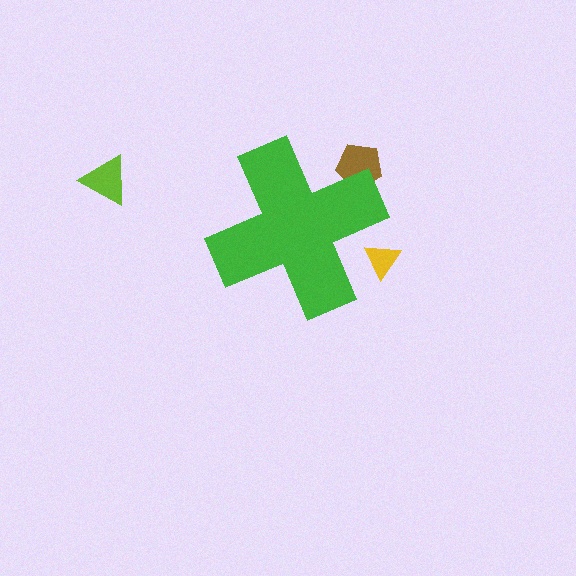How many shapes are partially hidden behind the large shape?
2 shapes are partially hidden.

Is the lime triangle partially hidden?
No, the lime triangle is fully visible.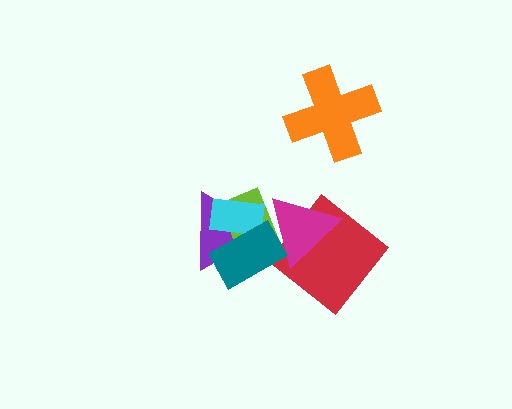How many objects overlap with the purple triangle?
4 objects overlap with the purple triangle.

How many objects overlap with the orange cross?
0 objects overlap with the orange cross.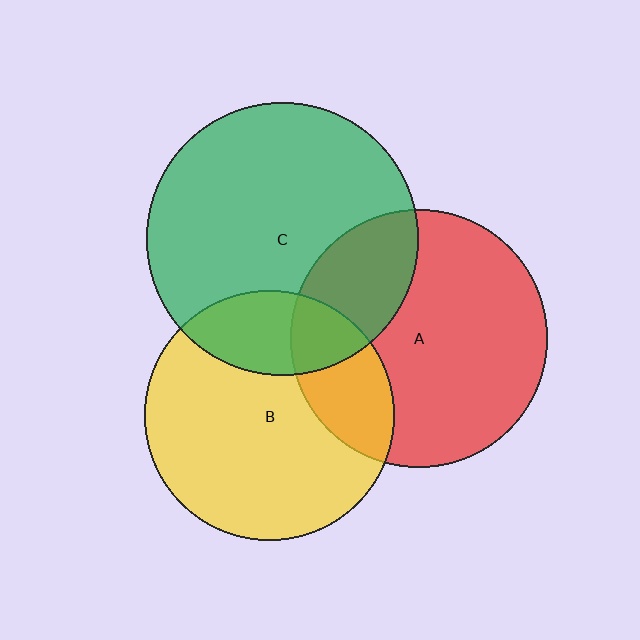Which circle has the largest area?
Circle C (green).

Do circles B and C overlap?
Yes.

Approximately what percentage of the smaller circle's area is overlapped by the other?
Approximately 25%.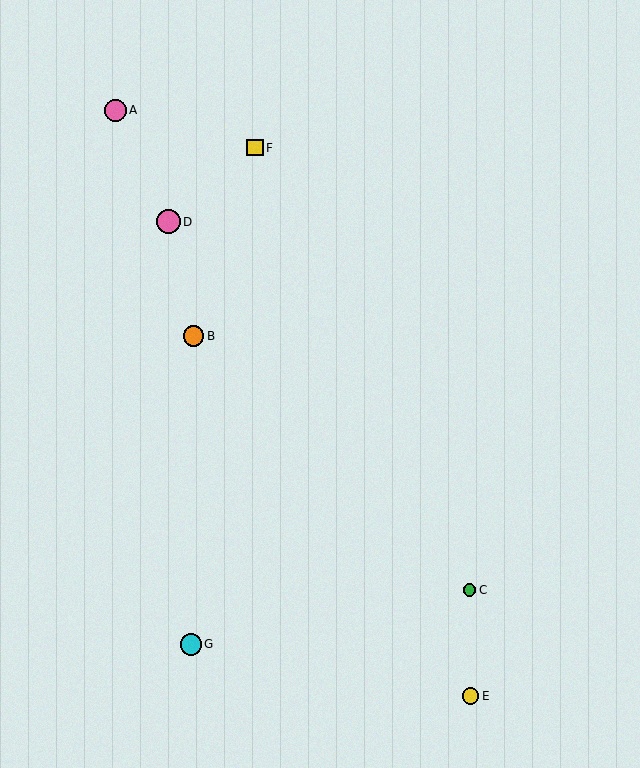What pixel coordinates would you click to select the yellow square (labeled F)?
Click at (255, 148) to select the yellow square F.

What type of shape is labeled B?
Shape B is an orange circle.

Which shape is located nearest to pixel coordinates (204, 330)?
The orange circle (labeled B) at (193, 336) is nearest to that location.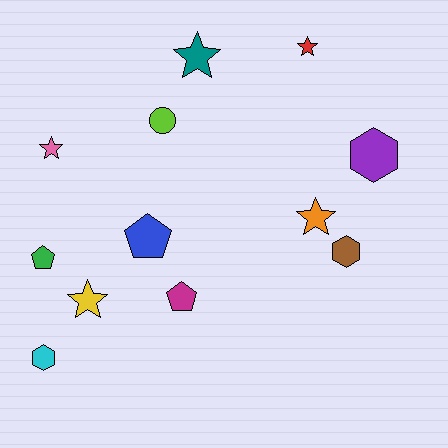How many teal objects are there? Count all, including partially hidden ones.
There is 1 teal object.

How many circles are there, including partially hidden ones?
There is 1 circle.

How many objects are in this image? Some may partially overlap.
There are 12 objects.